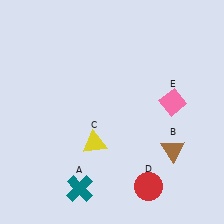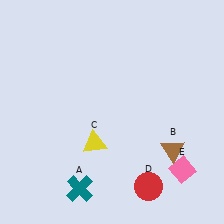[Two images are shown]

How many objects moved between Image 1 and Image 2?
1 object moved between the two images.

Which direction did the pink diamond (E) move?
The pink diamond (E) moved down.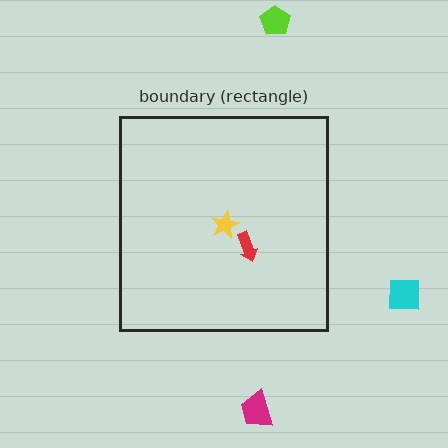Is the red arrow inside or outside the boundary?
Inside.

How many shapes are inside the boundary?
2 inside, 3 outside.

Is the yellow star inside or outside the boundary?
Inside.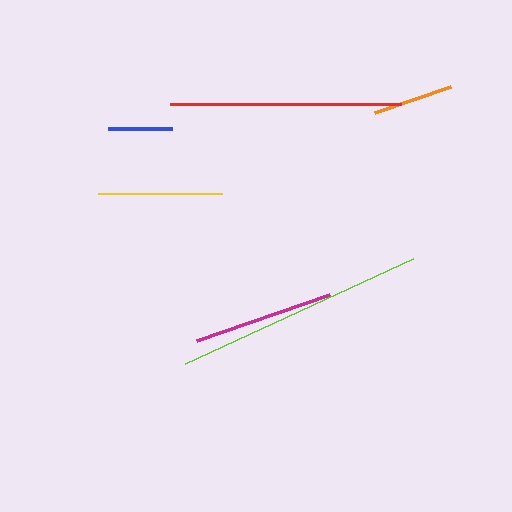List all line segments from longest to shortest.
From longest to shortest: lime, red, magenta, yellow, orange, blue.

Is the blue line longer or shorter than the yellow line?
The yellow line is longer than the blue line.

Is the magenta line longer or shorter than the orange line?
The magenta line is longer than the orange line.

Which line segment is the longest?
The lime line is the longest at approximately 251 pixels.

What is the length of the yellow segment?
The yellow segment is approximately 123 pixels long.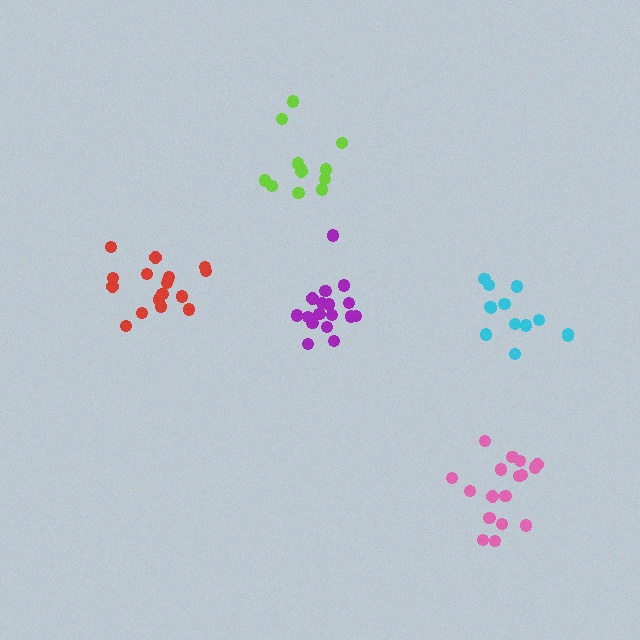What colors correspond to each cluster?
The clusters are colored: purple, pink, lime, red, cyan.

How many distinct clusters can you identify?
There are 5 distinct clusters.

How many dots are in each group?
Group 1: 17 dots, Group 2: 17 dots, Group 3: 12 dots, Group 4: 17 dots, Group 5: 13 dots (76 total).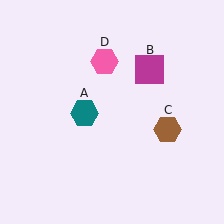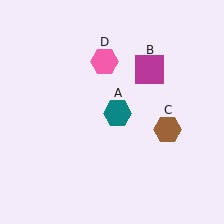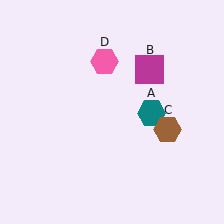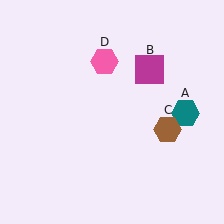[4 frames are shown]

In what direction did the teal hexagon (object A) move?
The teal hexagon (object A) moved right.